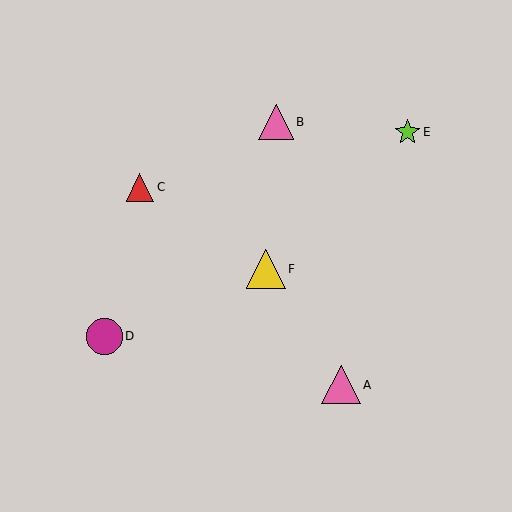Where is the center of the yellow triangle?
The center of the yellow triangle is at (266, 269).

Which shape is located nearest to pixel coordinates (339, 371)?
The pink triangle (labeled A) at (341, 385) is nearest to that location.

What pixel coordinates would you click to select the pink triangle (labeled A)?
Click at (341, 385) to select the pink triangle A.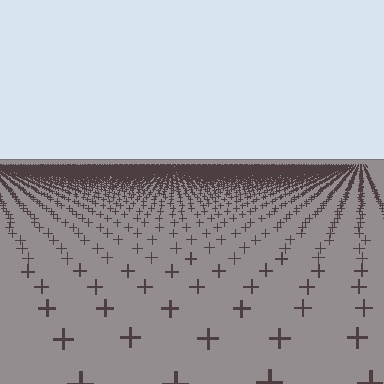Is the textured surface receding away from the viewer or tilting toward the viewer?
The surface is receding away from the viewer. Texture elements get smaller and denser toward the top.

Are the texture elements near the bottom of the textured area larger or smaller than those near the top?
Larger. Near the bottom, elements are closer to the viewer and appear at a bigger on-screen size.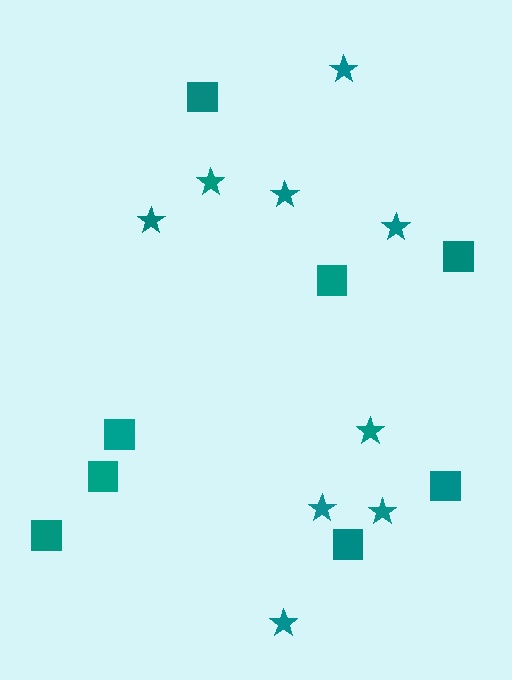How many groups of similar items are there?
There are 2 groups: one group of stars (9) and one group of squares (8).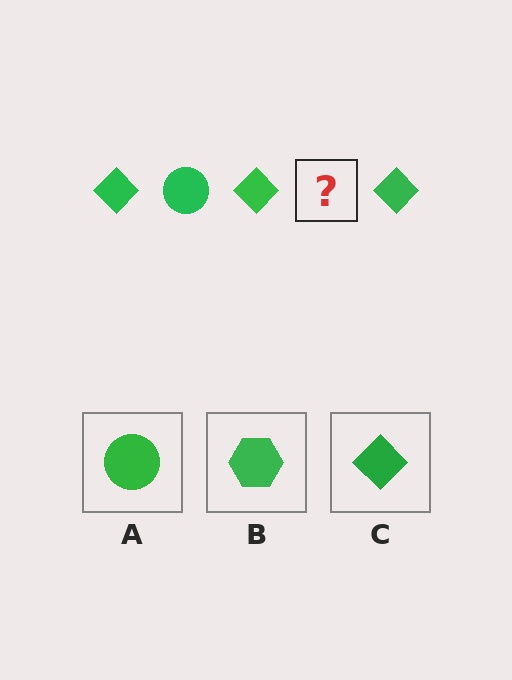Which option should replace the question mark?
Option A.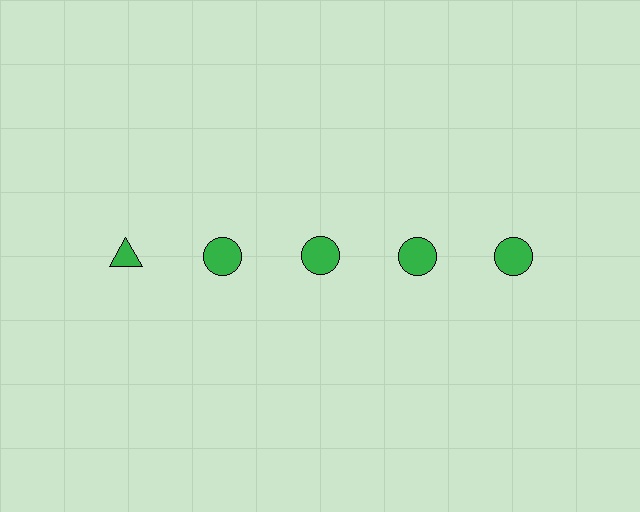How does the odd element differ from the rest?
It has a different shape: triangle instead of circle.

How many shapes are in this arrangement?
There are 5 shapes arranged in a grid pattern.